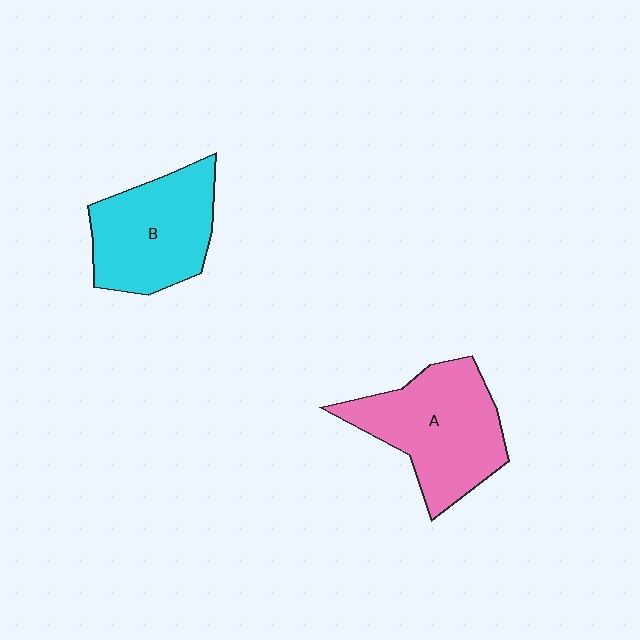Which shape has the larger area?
Shape A (pink).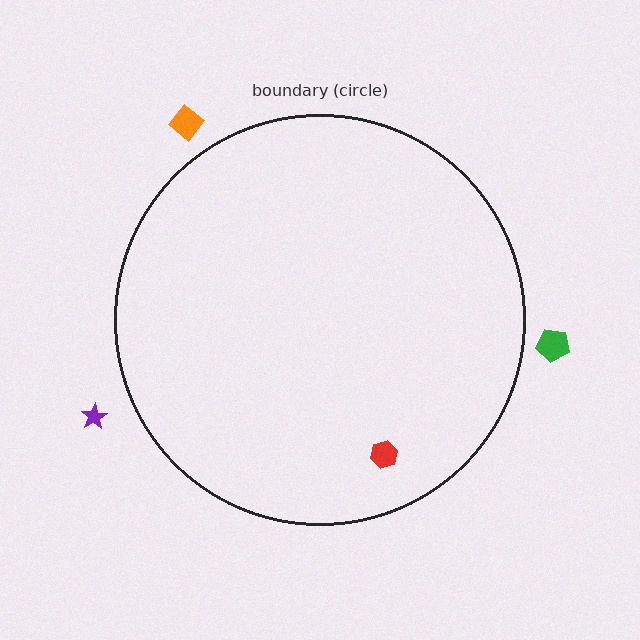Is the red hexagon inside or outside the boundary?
Inside.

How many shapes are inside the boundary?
1 inside, 3 outside.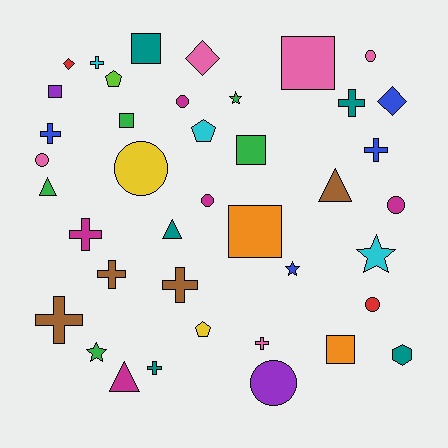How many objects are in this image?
There are 40 objects.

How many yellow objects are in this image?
There are 2 yellow objects.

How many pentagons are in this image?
There are 3 pentagons.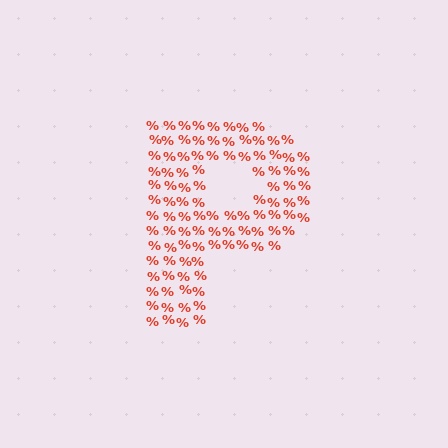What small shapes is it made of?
It is made of small percent signs.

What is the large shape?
The large shape is the letter P.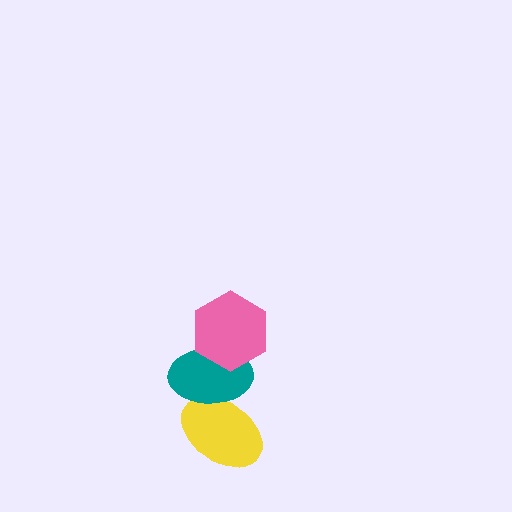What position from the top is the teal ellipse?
The teal ellipse is 2nd from the top.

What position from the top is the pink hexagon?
The pink hexagon is 1st from the top.